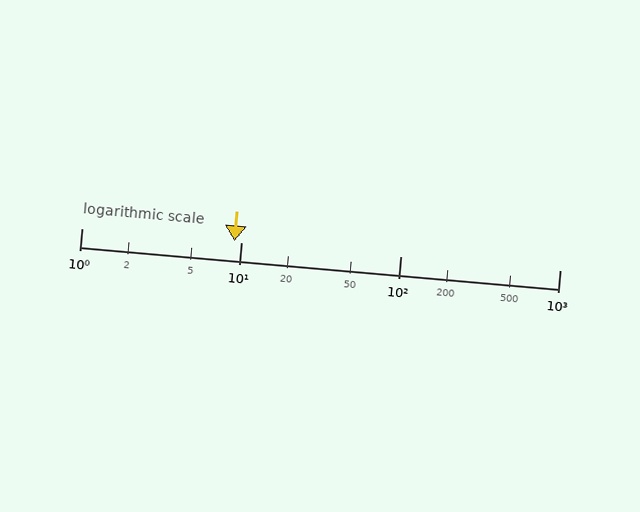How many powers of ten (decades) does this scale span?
The scale spans 3 decades, from 1 to 1000.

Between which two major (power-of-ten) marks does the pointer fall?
The pointer is between 1 and 10.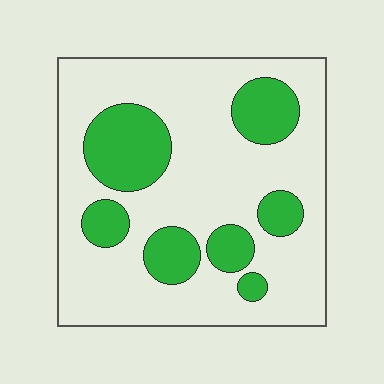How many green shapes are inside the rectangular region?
7.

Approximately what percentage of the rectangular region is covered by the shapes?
Approximately 25%.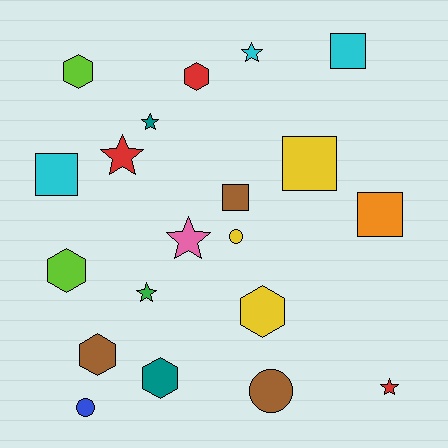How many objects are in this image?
There are 20 objects.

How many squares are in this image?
There are 5 squares.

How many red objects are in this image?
There are 3 red objects.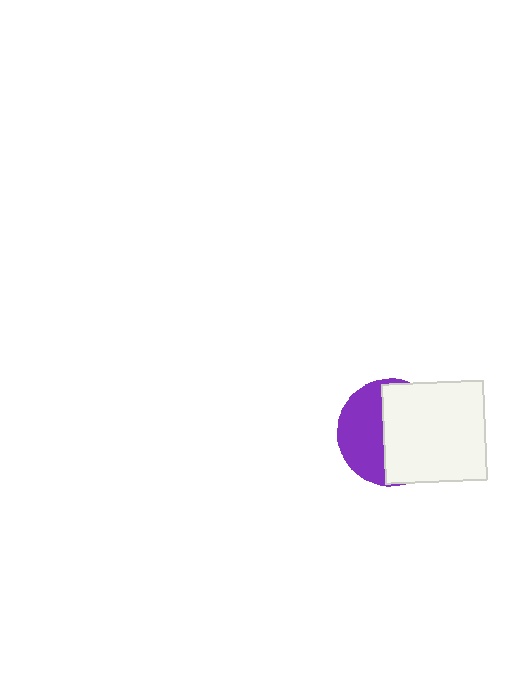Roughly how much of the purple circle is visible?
A small part of it is visible (roughly 43%).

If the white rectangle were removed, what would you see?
You would see the complete purple circle.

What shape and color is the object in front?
The object in front is a white rectangle.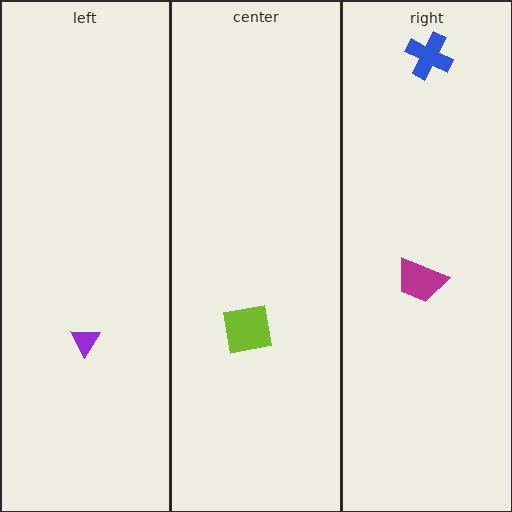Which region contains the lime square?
The center region.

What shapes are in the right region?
The magenta trapezoid, the blue cross.